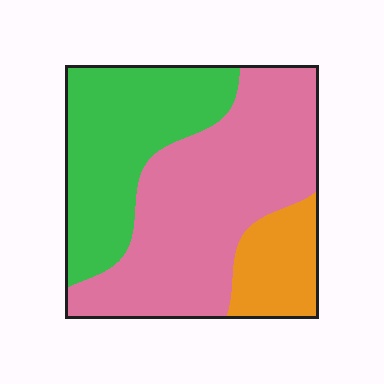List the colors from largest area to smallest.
From largest to smallest: pink, green, orange.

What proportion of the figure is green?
Green takes up about one third (1/3) of the figure.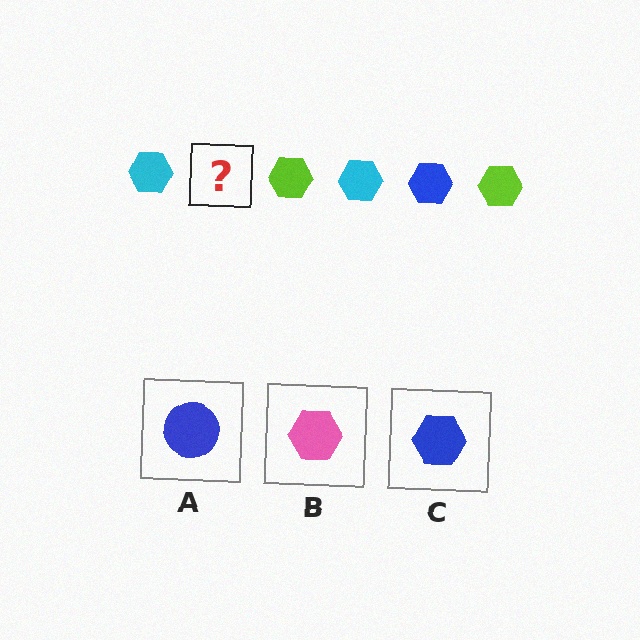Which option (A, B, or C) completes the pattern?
C.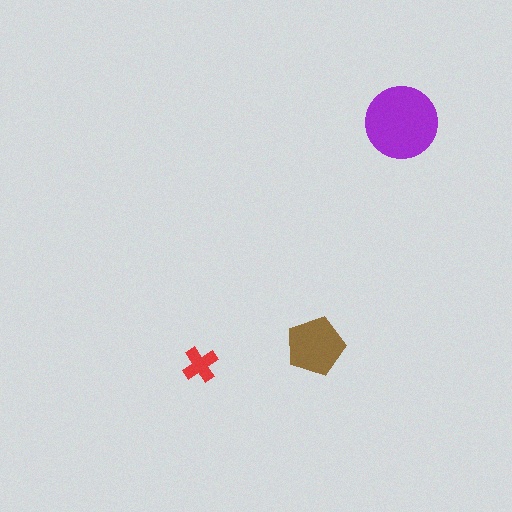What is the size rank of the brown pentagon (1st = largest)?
2nd.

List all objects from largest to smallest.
The purple circle, the brown pentagon, the red cross.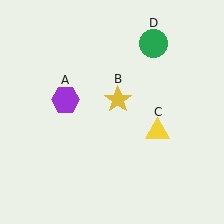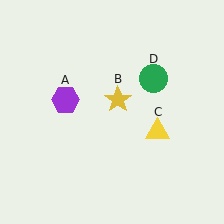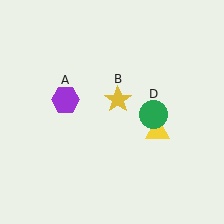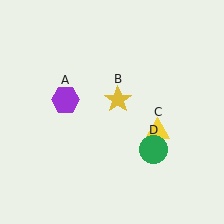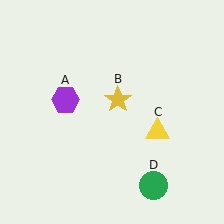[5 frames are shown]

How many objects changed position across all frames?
1 object changed position: green circle (object D).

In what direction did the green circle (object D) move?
The green circle (object D) moved down.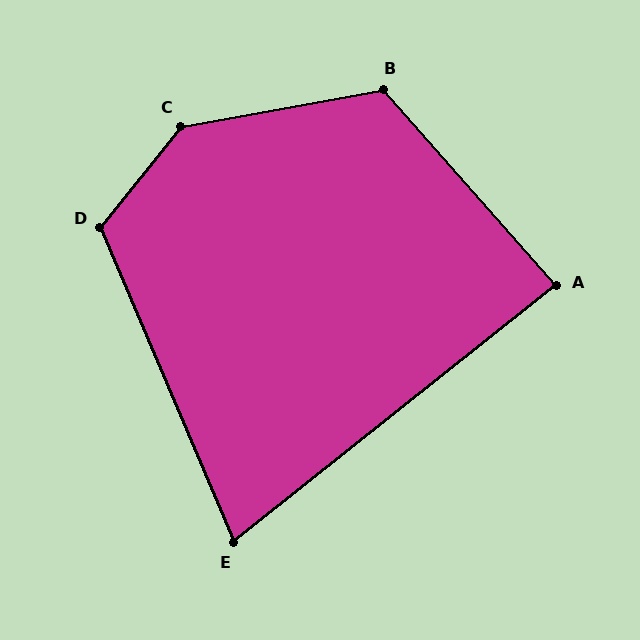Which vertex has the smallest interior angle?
E, at approximately 74 degrees.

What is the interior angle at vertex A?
Approximately 87 degrees (approximately right).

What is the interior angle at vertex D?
Approximately 119 degrees (obtuse).